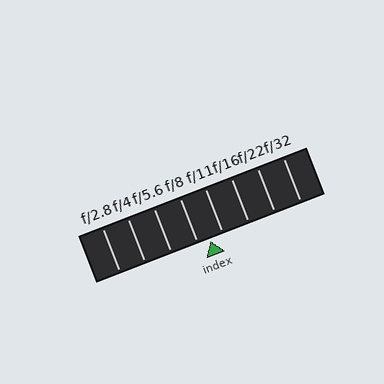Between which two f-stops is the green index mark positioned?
The index mark is between f/8 and f/11.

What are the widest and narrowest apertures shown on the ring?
The widest aperture shown is f/2.8 and the narrowest is f/32.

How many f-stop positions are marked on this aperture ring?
There are 8 f-stop positions marked.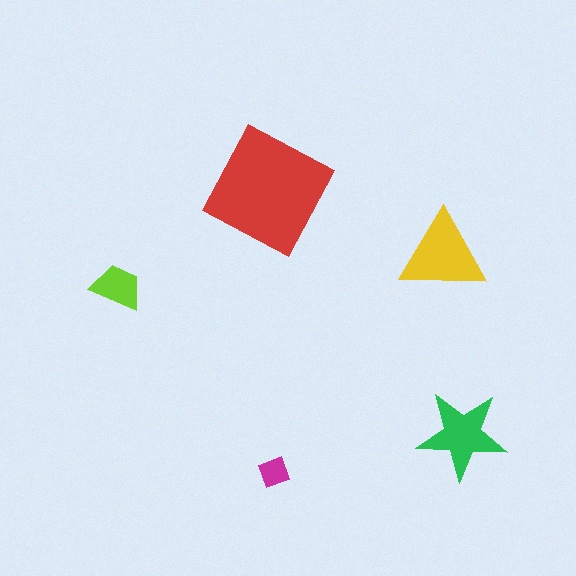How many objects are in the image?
There are 5 objects in the image.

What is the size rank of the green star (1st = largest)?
3rd.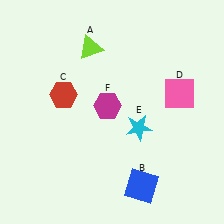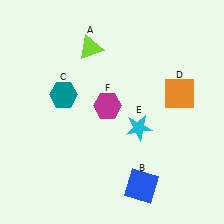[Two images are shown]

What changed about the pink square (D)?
In Image 1, D is pink. In Image 2, it changed to orange.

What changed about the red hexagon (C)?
In Image 1, C is red. In Image 2, it changed to teal.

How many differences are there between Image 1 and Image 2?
There are 2 differences between the two images.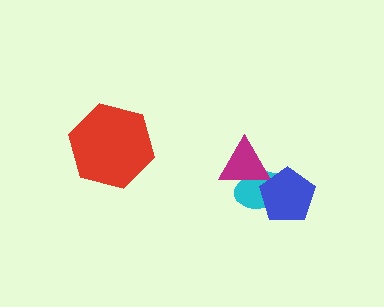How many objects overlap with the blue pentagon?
2 objects overlap with the blue pentagon.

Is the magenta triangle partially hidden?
Yes, it is partially covered by another shape.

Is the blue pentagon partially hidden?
No, no other shape covers it.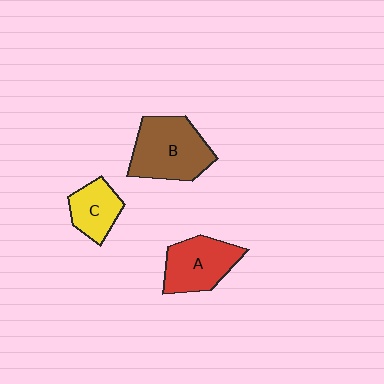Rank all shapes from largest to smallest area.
From largest to smallest: B (brown), A (red), C (yellow).